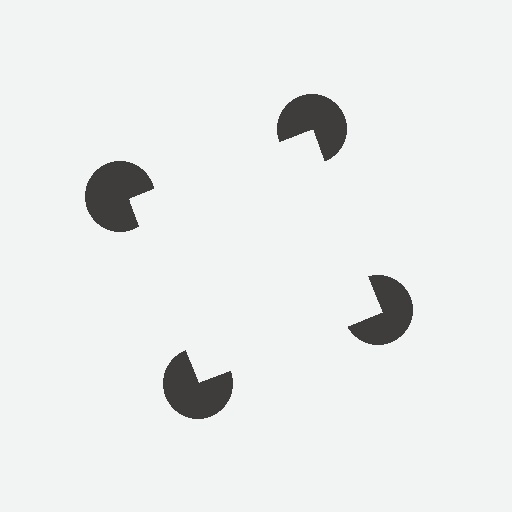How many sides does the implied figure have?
4 sides.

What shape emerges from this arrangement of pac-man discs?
An illusory square — its edges are inferred from the aligned wedge cuts in the pac-man discs, not physically drawn.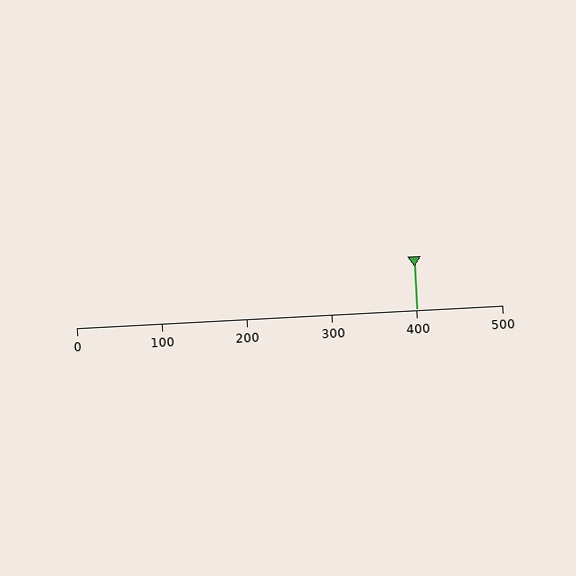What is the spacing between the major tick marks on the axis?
The major ticks are spaced 100 apart.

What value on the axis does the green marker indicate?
The marker indicates approximately 400.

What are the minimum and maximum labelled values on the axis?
The axis runs from 0 to 500.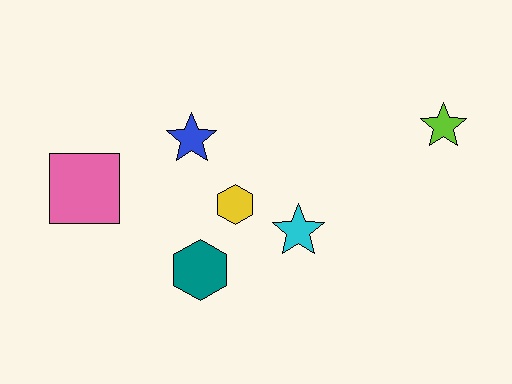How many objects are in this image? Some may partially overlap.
There are 6 objects.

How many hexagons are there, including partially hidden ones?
There are 2 hexagons.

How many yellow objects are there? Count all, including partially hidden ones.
There is 1 yellow object.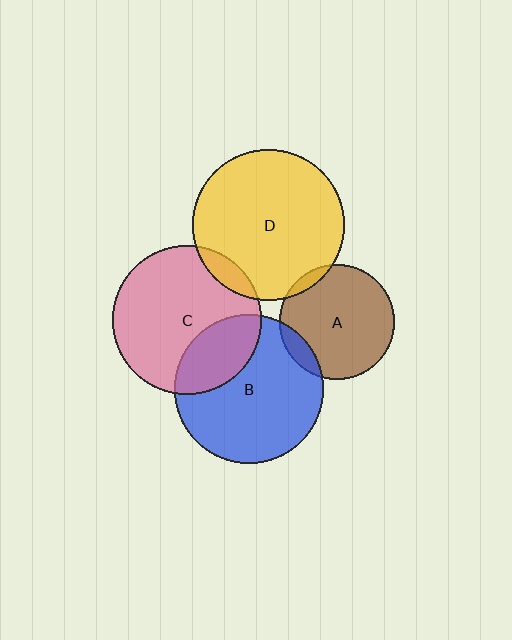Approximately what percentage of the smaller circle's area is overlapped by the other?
Approximately 10%.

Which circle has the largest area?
Circle D (yellow).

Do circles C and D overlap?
Yes.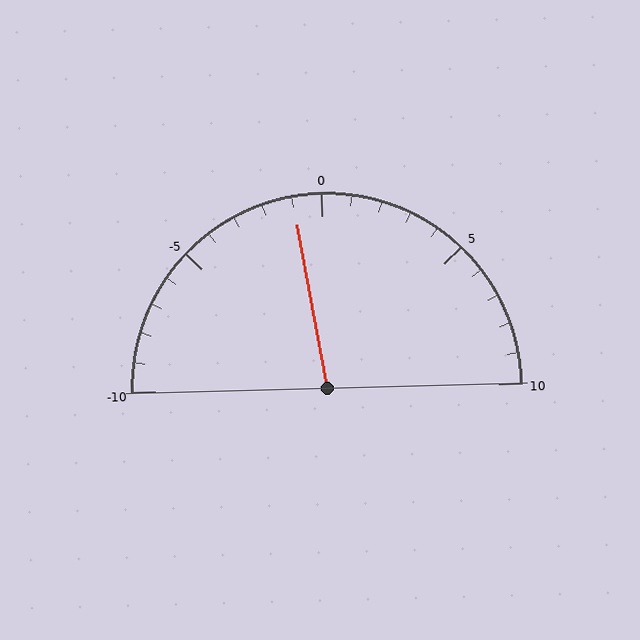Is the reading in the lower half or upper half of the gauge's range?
The reading is in the lower half of the range (-10 to 10).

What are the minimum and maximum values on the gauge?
The gauge ranges from -10 to 10.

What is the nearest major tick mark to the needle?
The nearest major tick mark is 0.